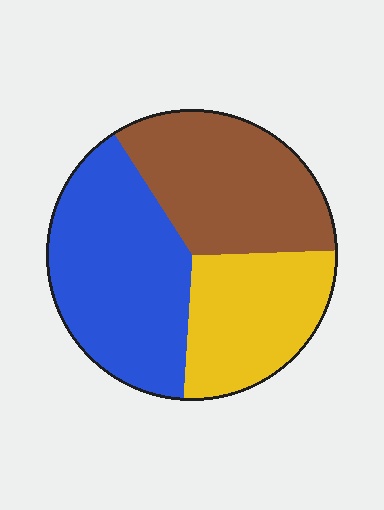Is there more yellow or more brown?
Brown.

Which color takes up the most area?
Blue, at roughly 40%.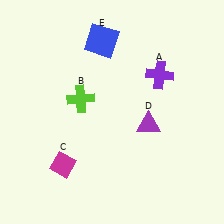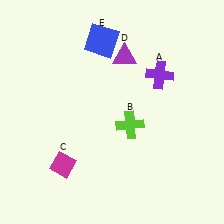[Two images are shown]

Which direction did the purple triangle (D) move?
The purple triangle (D) moved up.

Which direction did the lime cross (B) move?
The lime cross (B) moved right.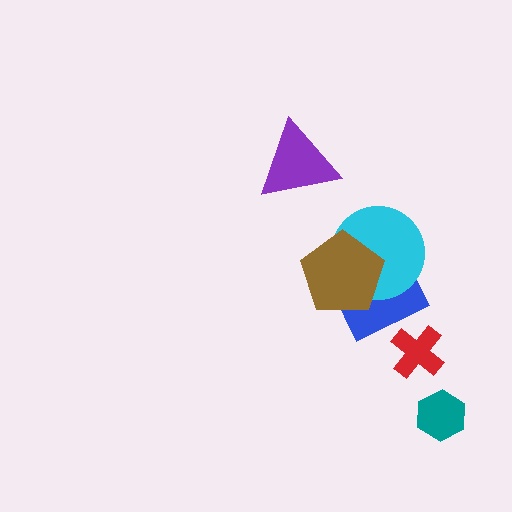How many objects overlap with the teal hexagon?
0 objects overlap with the teal hexagon.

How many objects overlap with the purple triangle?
0 objects overlap with the purple triangle.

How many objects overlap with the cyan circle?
2 objects overlap with the cyan circle.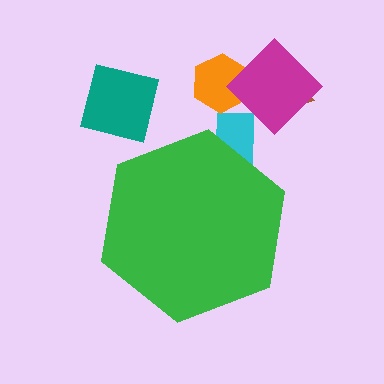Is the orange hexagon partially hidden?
No, the orange hexagon is fully visible.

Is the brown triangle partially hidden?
No, the brown triangle is fully visible.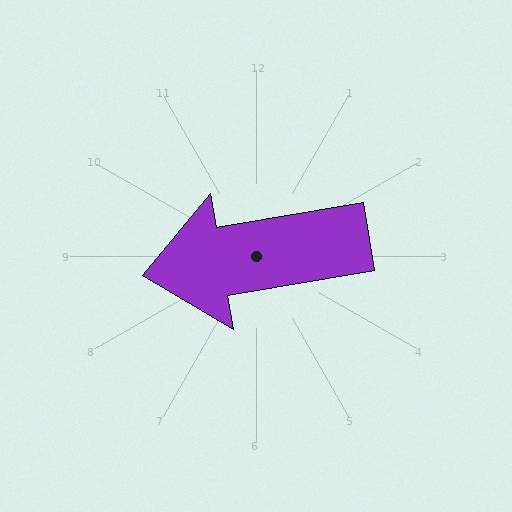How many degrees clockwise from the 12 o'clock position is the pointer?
Approximately 260 degrees.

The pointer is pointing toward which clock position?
Roughly 9 o'clock.